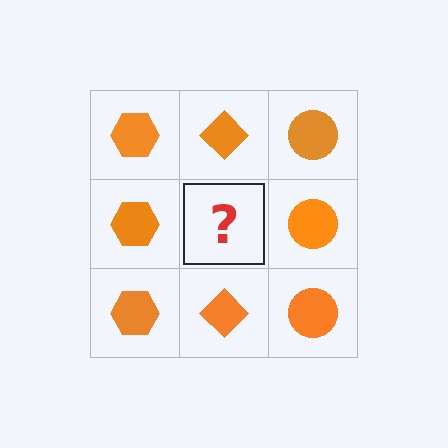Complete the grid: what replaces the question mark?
The question mark should be replaced with an orange diamond.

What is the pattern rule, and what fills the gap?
The rule is that each column has a consistent shape. The gap should be filled with an orange diamond.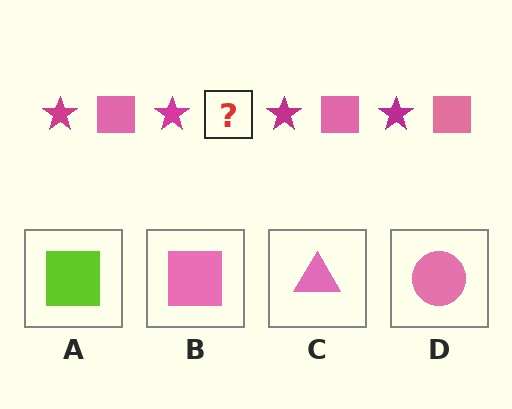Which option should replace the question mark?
Option B.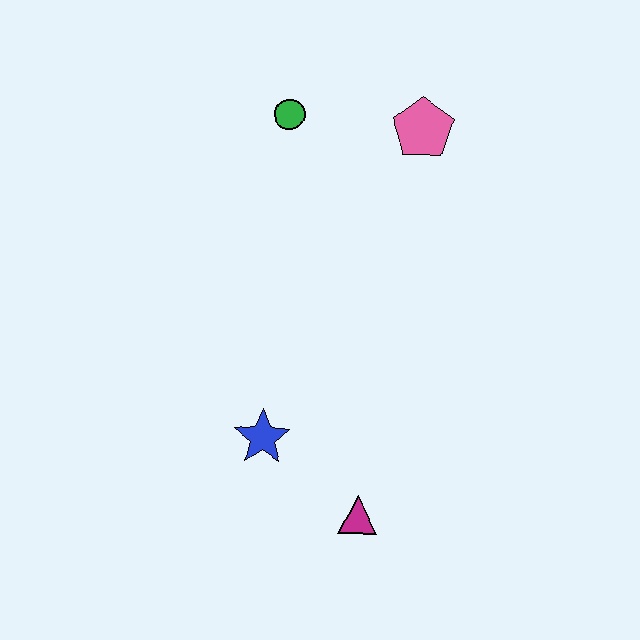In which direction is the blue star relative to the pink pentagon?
The blue star is below the pink pentagon.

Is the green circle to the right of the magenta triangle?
No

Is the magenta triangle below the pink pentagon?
Yes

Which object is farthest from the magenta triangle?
The green circle is farthest from the magenta triangle.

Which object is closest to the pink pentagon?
The green circle is closest to the pink pentagon.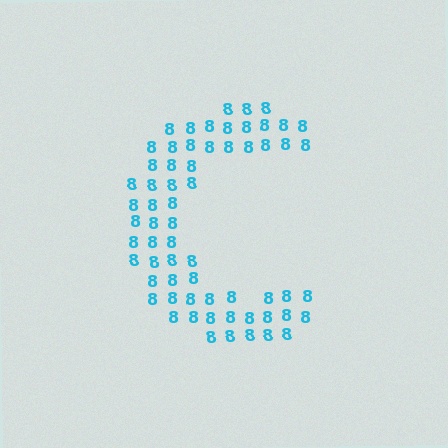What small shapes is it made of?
It is made of small digit 8's.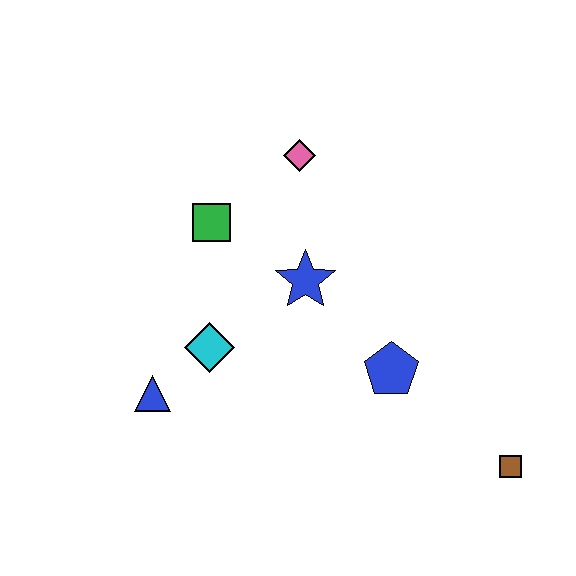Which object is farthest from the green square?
The brown square is farthest from the green square.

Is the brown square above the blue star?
No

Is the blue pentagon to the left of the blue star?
No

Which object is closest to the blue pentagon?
The blue star is closest to the blue pentagon.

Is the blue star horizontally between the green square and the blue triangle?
No